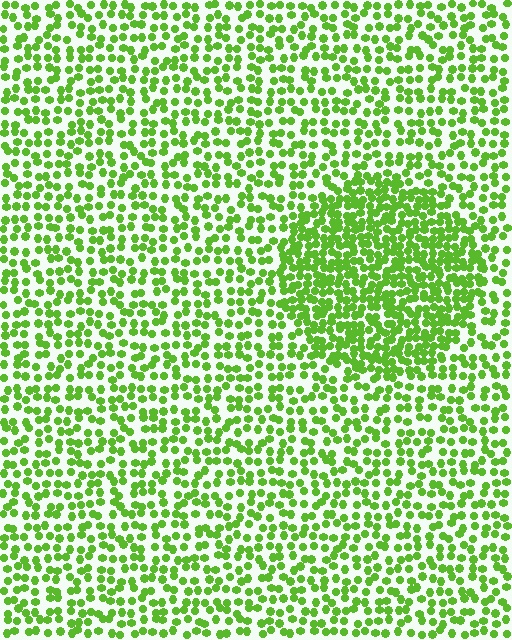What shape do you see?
I see a circle.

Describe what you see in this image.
The image contains small lime elements arranged at two different densities. A circle-shaped region is visible where the elements are more densely packed than the surrounding area.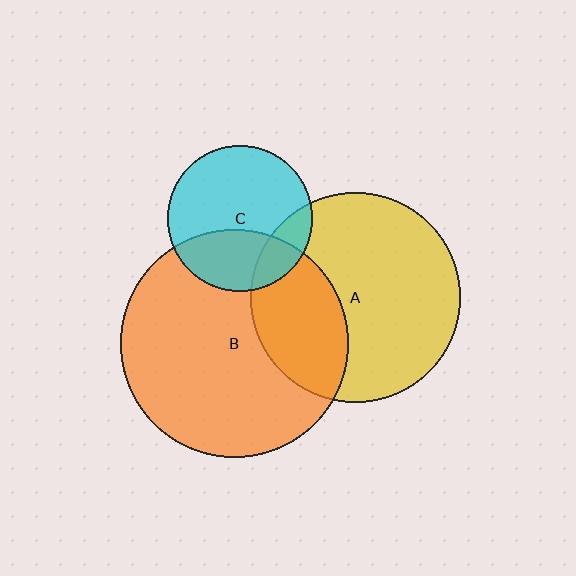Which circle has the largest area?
Circle B (orange).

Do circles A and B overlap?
Yes.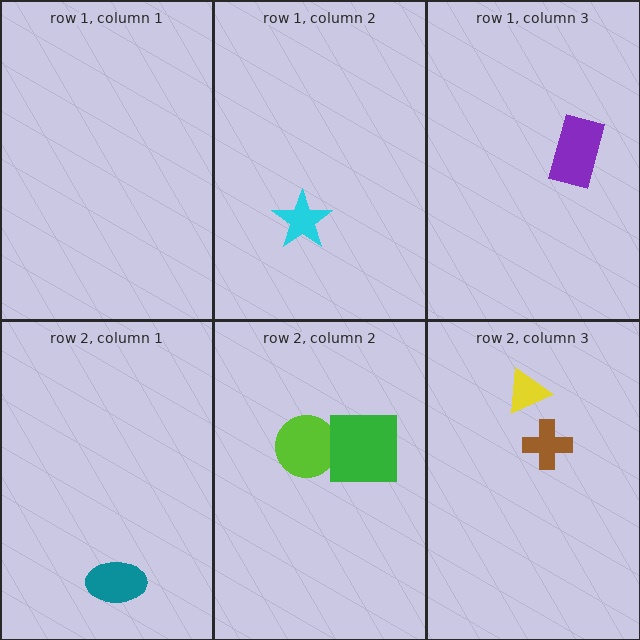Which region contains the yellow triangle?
The row 2, column 3 region.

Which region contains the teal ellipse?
The row 2, column 1 region.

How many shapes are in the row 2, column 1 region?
1.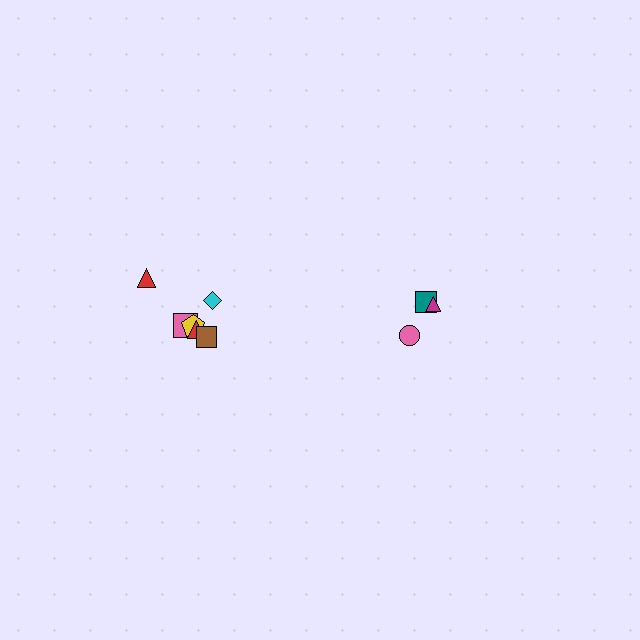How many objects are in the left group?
There are 6 objects.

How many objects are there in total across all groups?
There are 9 objects.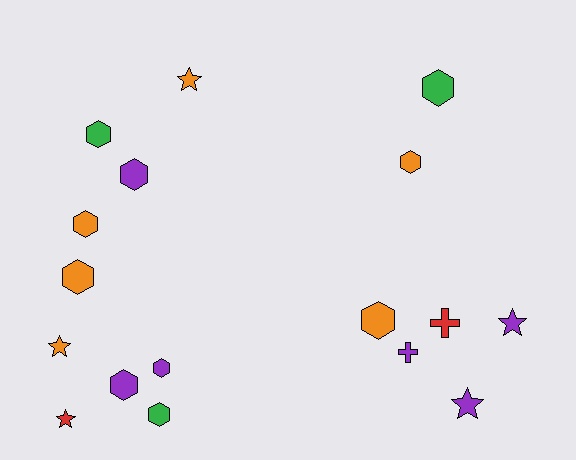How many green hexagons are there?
There are 3 green hexagons.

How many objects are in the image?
There are 17 objects.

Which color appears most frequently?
Purple, with 6 objects.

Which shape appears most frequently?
Hexagon, with 10 objects.